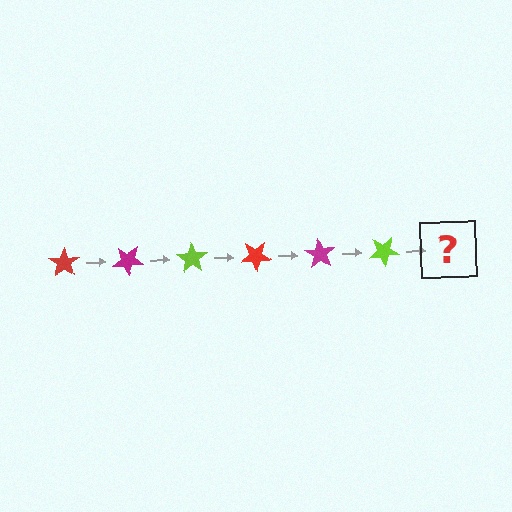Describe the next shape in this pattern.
It should be a red star, rotated 210 degrees from the start.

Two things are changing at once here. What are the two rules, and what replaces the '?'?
The two rules are that it rotates 35 degrees each step and the color cycles through red, magenta, and lime. The '?' should be a red star, rotated 210 degrees from the start.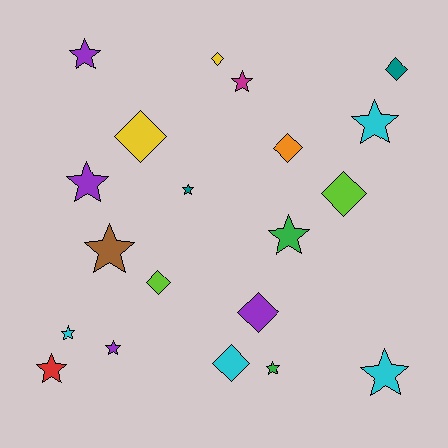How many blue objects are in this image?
There are no blue objects.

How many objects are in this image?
There are 20 objects.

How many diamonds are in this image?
There are 8 diamonds.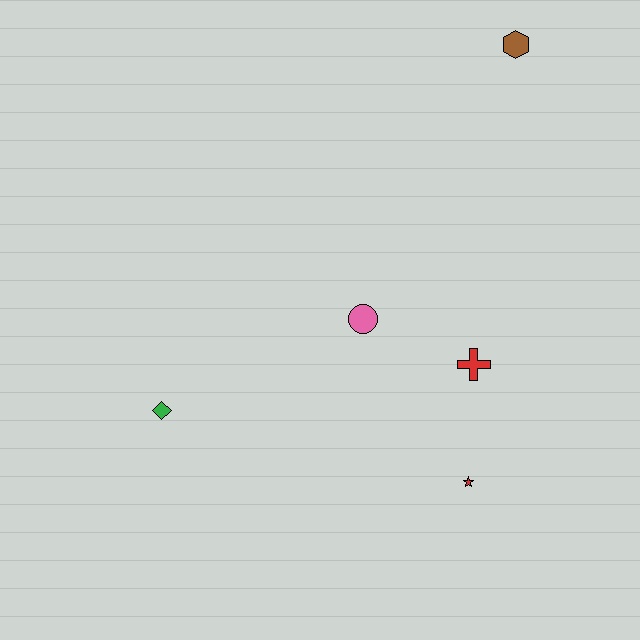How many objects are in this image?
There are 5 objects.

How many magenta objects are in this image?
There are no magenta objects.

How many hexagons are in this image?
There is 1 hexagon.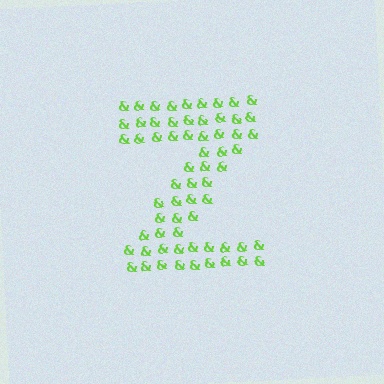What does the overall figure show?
The overall figure shows the letter Z.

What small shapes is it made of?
It is made of small ampersands.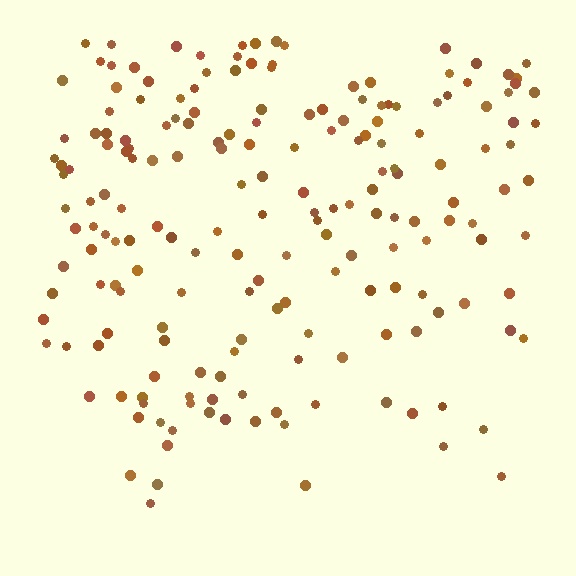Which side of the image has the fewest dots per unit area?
The bottom.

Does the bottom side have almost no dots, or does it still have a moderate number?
Still a moderate number, just noticeably fewer than the top.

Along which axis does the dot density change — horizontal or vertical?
Vertical.